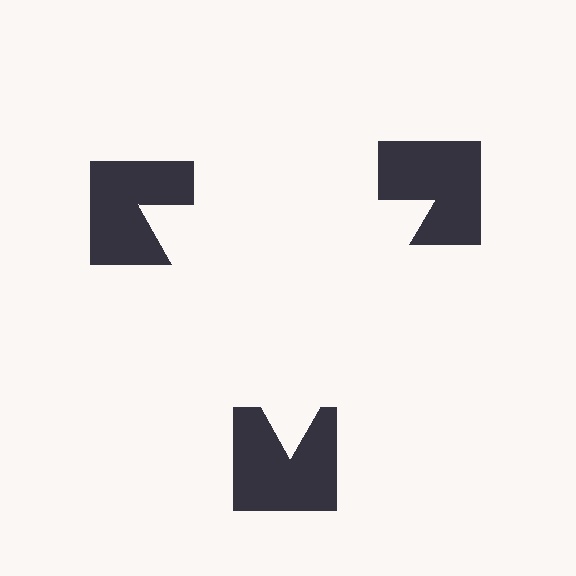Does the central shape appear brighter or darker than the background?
It typically appears slightly brighter than the background, even though no actual brightness change is drawn.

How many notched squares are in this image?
There are 3 — one at each vertex of the illusory triangle.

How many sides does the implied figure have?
3 sides.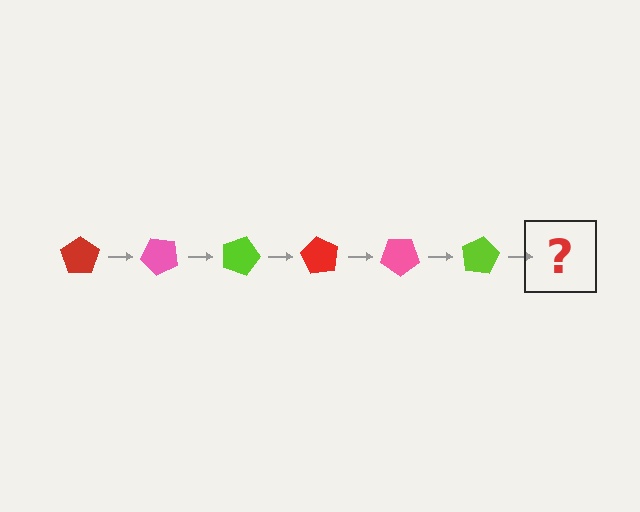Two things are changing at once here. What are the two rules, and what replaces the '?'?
The two rules are that it rotates 45 degrees each step and the color cycles through red, pink, and lime. The '?' should be a red pentagon, rotated 270 degrees from the start.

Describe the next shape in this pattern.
It should be a red pentagon, rotated 270 degrees from the start.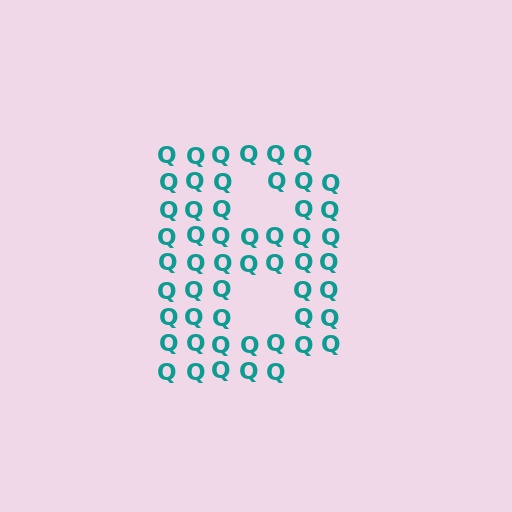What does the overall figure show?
The overall figure shows the letter B.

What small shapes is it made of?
It is made of small letter Q's.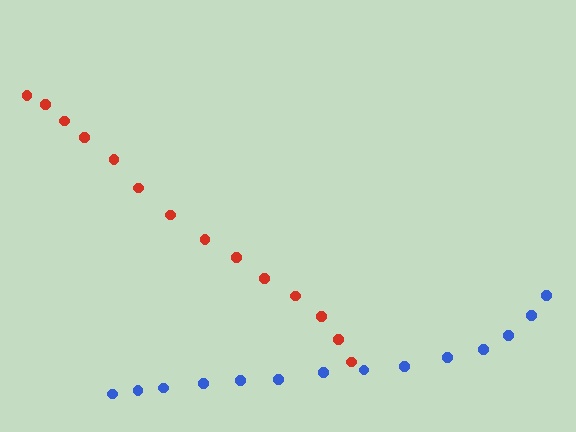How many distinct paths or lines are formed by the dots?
There are 2 distinct paths.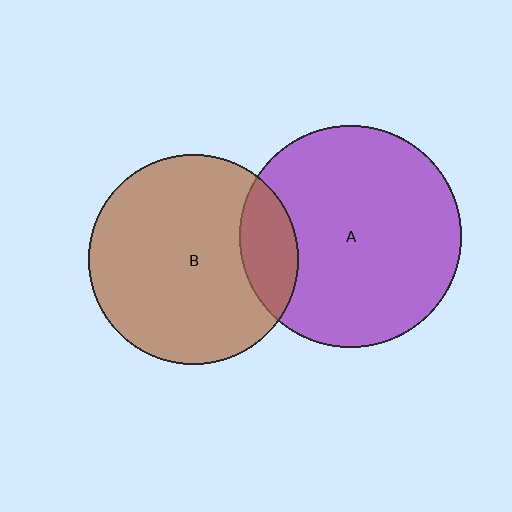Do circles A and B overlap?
Yes.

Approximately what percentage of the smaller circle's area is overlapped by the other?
Approximately 15%.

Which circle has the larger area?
Circle A (purple).